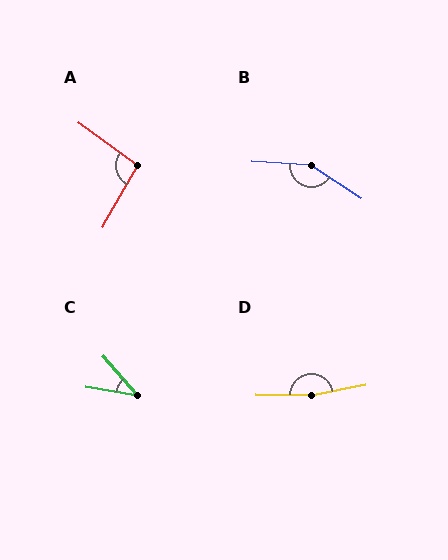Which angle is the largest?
D, at approximately 169 degrees.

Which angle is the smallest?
C, at approximately 39 degrees.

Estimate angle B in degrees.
Approximately 150 degrees.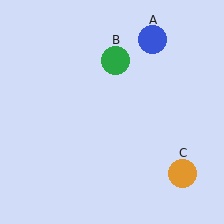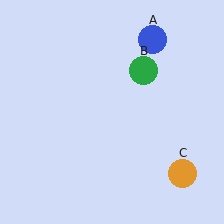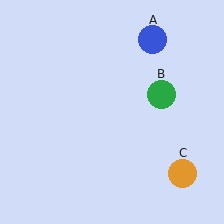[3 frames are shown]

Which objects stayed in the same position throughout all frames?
Blue circle (object A) and orange circle (object C) remained stationary.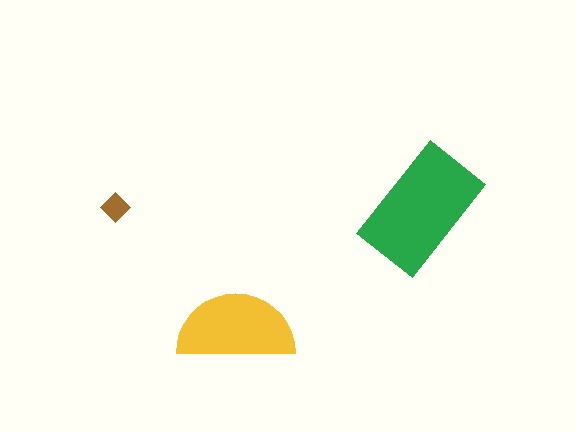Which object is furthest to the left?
The brown diamond is leftmost.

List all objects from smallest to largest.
The brown diamond, the yellow semicircle, the green rectangle.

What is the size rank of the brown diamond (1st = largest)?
3rd.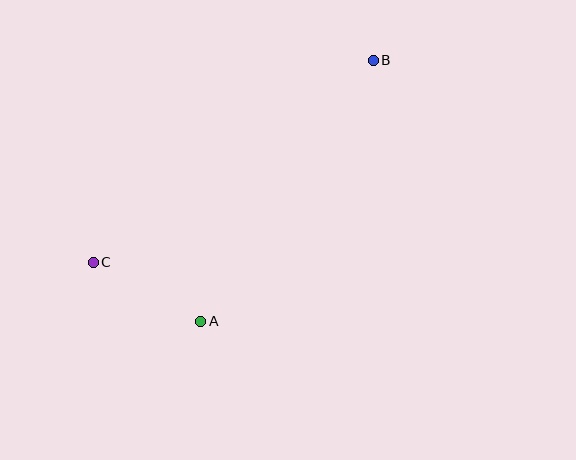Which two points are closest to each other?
Points A and C are closest to each other.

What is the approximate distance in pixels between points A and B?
The distance between A and B is approximately 313 pixels.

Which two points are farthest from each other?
Points B and C are farthest from each other.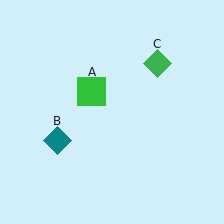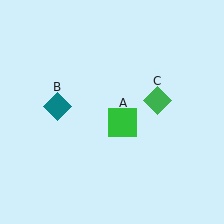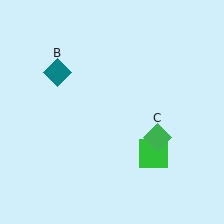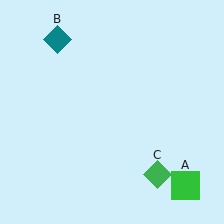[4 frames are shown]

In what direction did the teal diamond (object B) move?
The teal diamond (object B) moved up.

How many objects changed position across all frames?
3 objects changed position: green square (object A), teal diamond (object B), green diamond (object C).